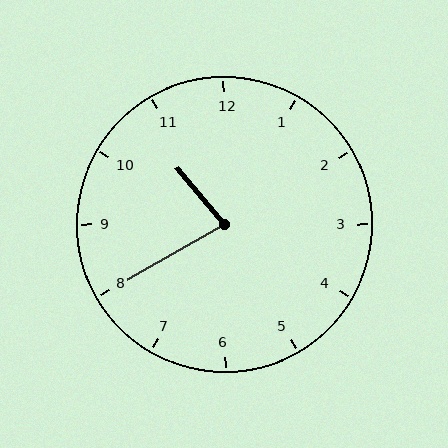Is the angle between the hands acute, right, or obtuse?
It is acute.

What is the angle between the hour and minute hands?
Approximately 80 degrees.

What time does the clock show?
10:40.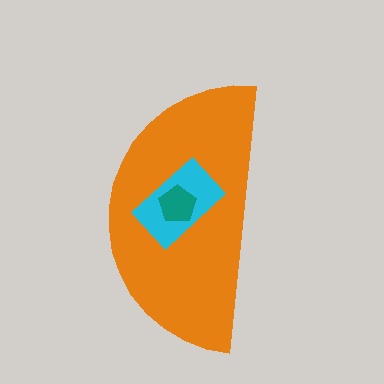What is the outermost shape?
The orange semicircle.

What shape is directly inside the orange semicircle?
The cyan rectangle.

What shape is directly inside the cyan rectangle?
The teal pentagon.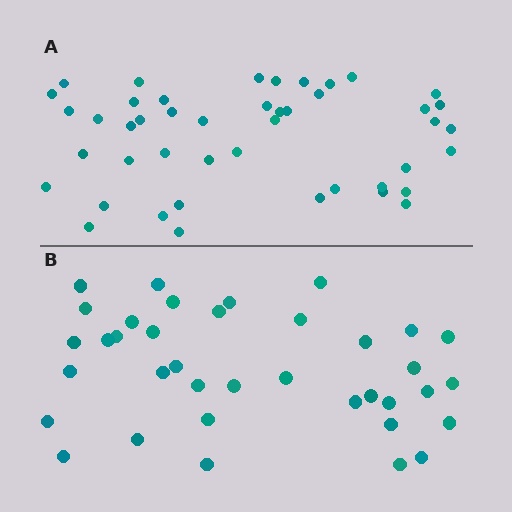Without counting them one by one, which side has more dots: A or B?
Region A (the top region) has more dots.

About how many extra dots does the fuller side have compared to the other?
Region A has roughly 8 or so more dots than region B.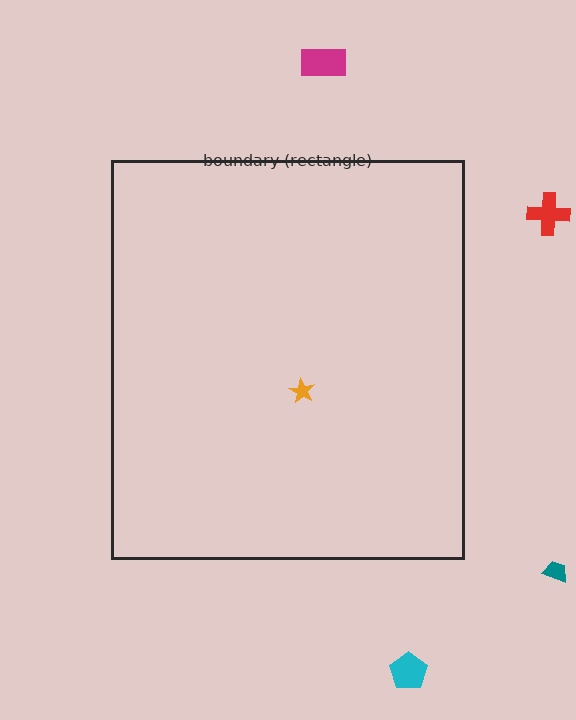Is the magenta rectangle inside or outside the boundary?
Outside.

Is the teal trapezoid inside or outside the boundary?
Outside.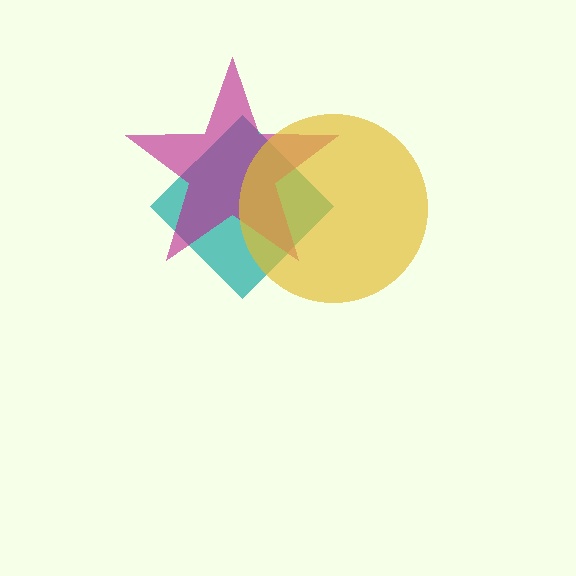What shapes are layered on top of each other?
The layered shapes are: a teal diamond, a magenta star, a yellow circle.